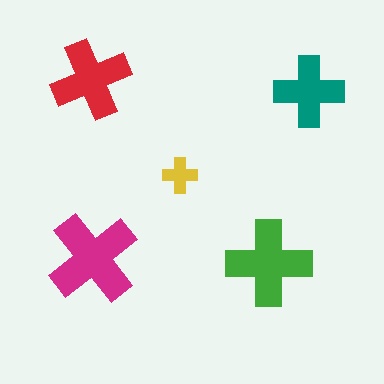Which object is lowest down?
The green cross is bottommost.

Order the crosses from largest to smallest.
the magenta one, the green one, the red one, the teal one, the yellow one.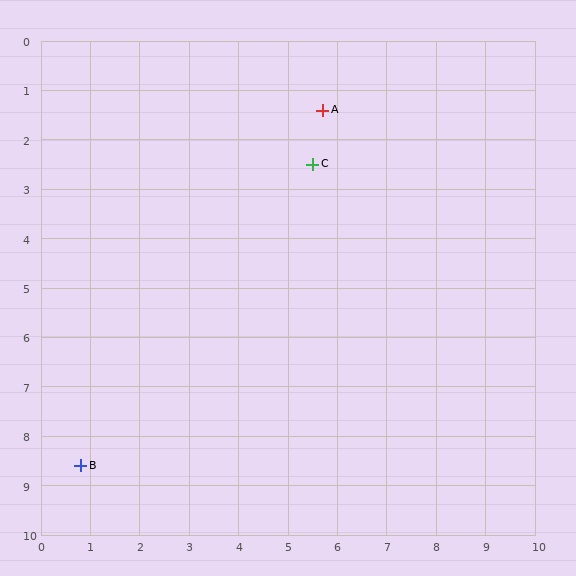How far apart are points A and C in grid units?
Points A and C are about 1.1 grid units apart.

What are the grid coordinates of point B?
Point B is at approximately (0.8, 8.6).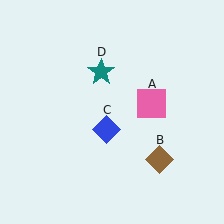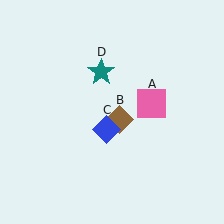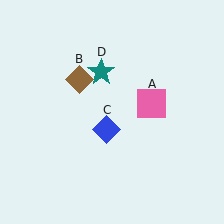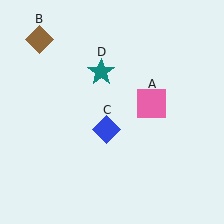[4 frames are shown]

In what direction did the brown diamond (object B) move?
The brown diamond (object B) moved up and to the left.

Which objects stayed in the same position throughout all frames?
Pink square (object A) and blue diamond (object C) and teal star (object D) remained stationary.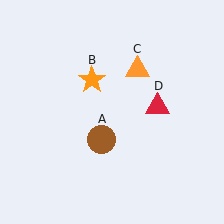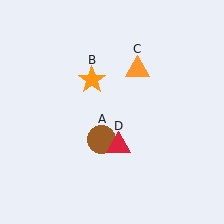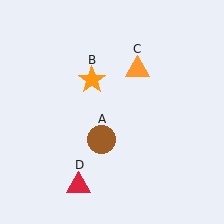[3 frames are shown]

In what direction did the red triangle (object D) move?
The red triangle (object D) moved down and to the left.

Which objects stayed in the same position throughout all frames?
Brown circle (object A) and orange star (object B) and orange triangle (object C) remained stationary.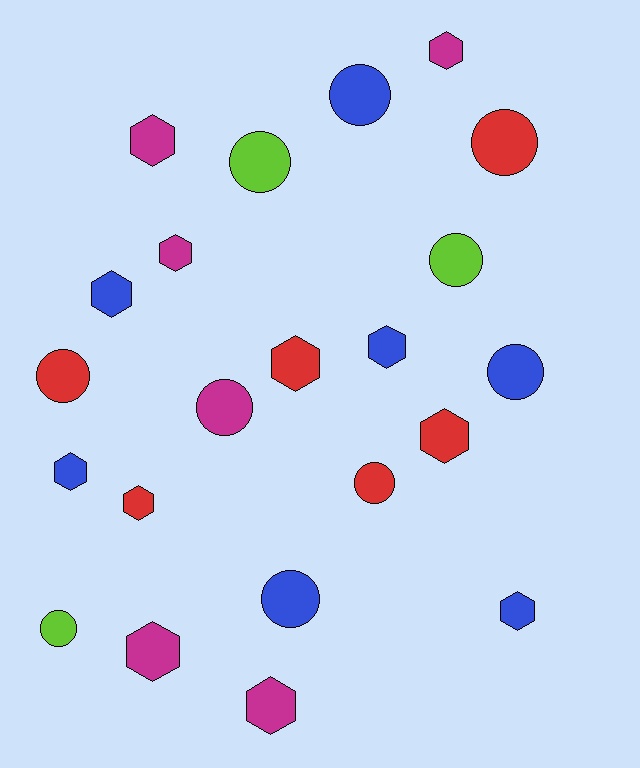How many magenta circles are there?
There is 1 magenta circle.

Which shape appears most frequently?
Hexagon, with 12 objects.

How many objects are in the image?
There are 22 objects.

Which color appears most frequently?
Blue, with 7 objects.